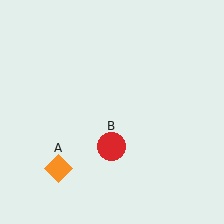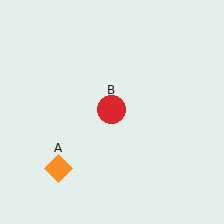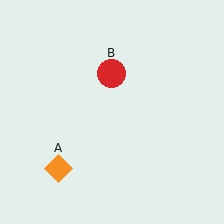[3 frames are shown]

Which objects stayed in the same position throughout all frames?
Orange diamond (object A) remained stationary.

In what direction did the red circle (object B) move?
The red circle (object B) moved up.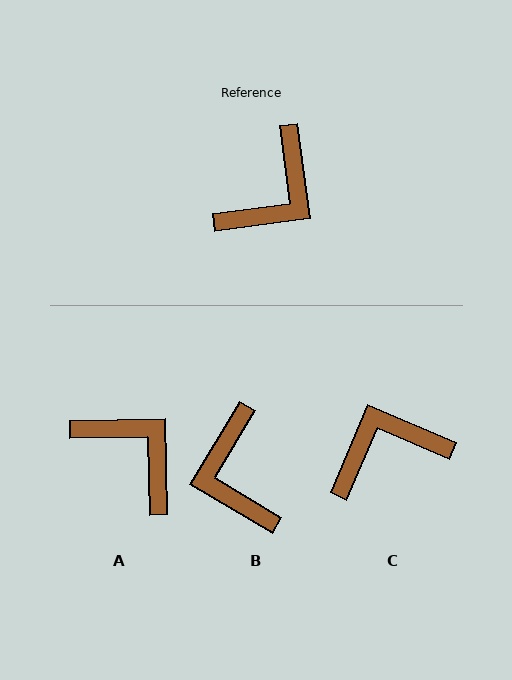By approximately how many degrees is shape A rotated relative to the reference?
Approximately 83 degrees counter-clockwise.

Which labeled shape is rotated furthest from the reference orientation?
C, about 149 degrees away.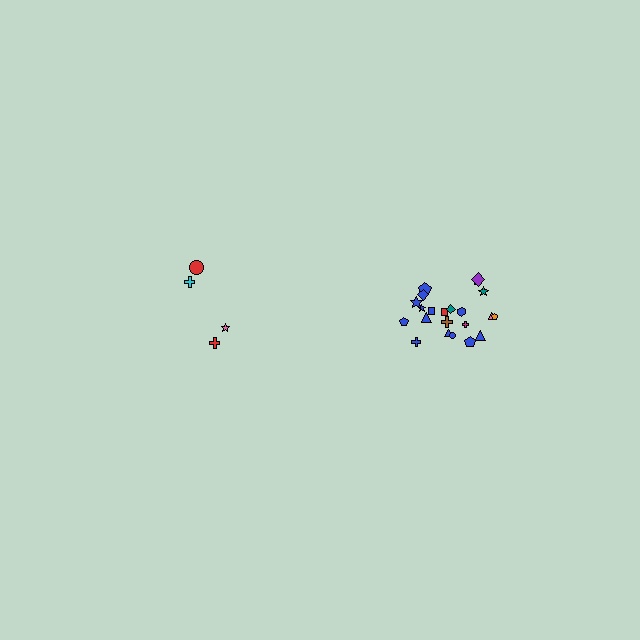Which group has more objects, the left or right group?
The right group.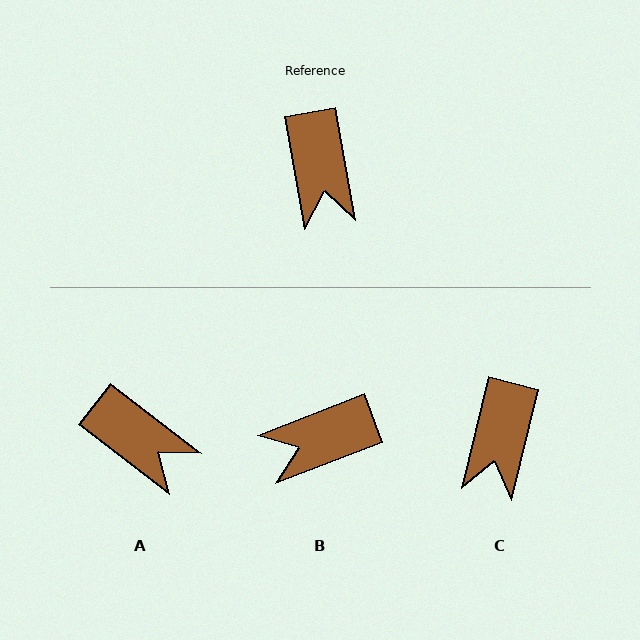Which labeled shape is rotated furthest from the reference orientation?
B, about 79 degrees away.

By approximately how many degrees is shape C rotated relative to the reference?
Approximately 24 degrees clockwise.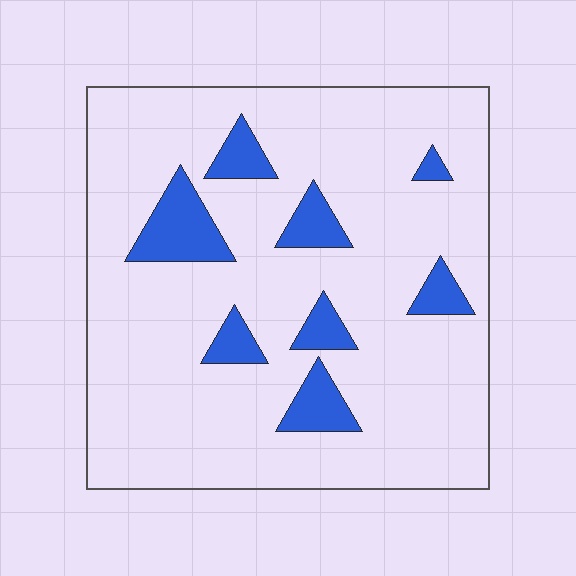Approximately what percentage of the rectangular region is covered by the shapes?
Approximately 15%.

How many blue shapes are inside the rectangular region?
8.